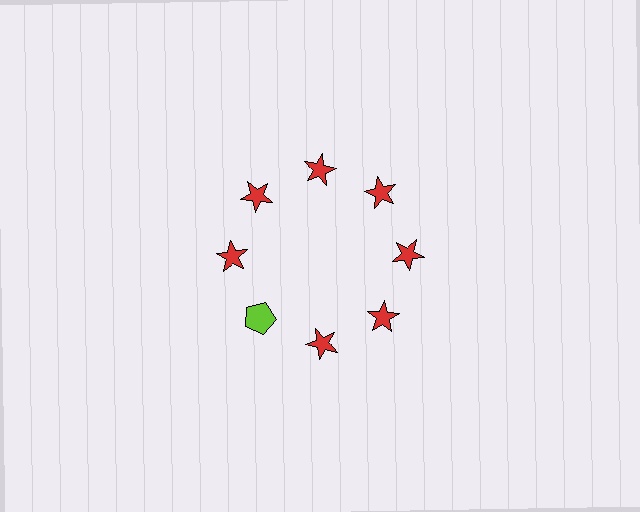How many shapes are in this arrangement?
There are 8 shapes arranged in a ring pattern.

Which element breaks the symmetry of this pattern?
The lime pentagon at roughly the 8 o'clock position breaks the symmetry. All other shapes are red stars.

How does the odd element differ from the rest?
It differs in both color (lime instead of red) and shape (pentagon instead of star).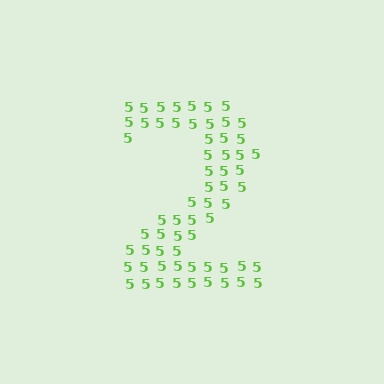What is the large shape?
The large shape is the digit 2.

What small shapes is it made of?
It is made of small digit 5's.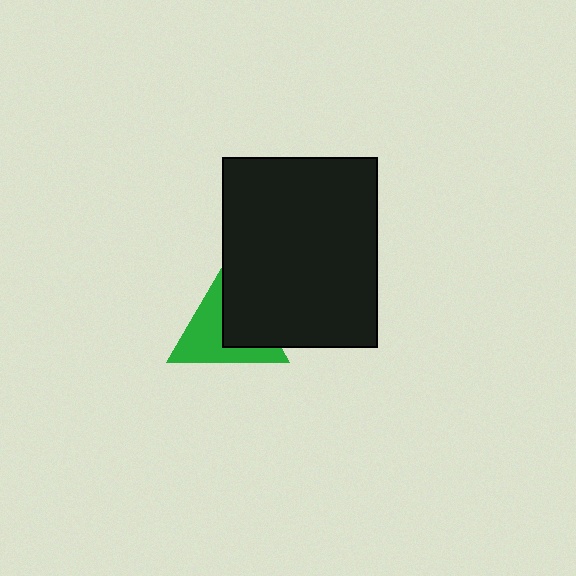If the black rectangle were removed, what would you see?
You would see the complete green triangle.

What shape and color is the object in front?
The object in front is a black rectangle.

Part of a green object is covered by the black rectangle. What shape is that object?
It is a triangle.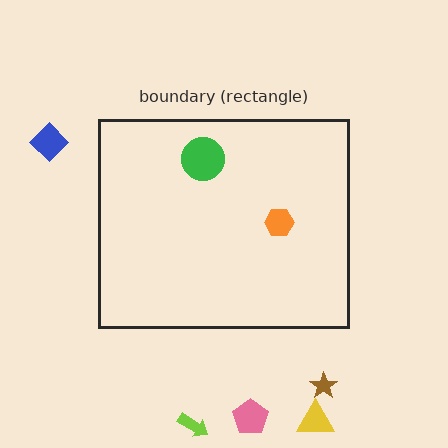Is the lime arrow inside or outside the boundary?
Outside.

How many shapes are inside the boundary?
2 inside, 5 outside.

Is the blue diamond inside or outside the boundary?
Outside.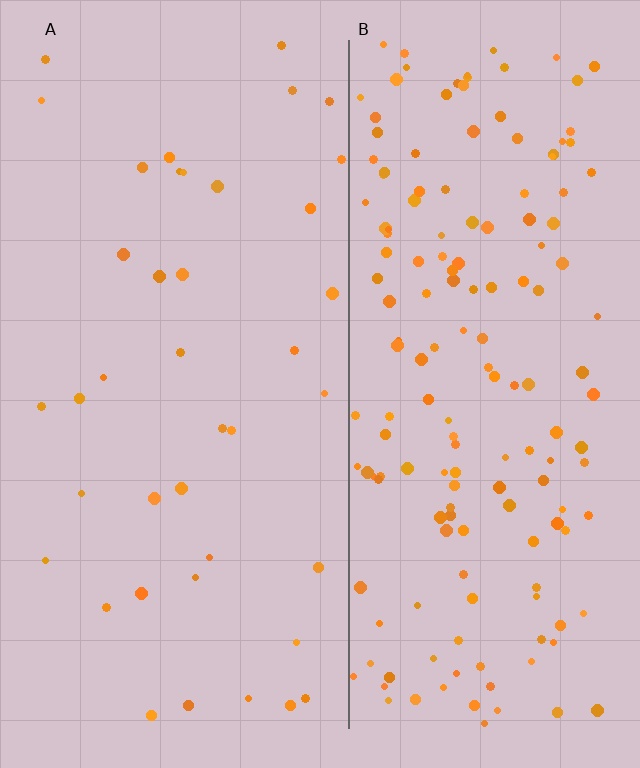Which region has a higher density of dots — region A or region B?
B (the right).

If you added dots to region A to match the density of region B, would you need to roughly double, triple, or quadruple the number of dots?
Approximately quadruple.